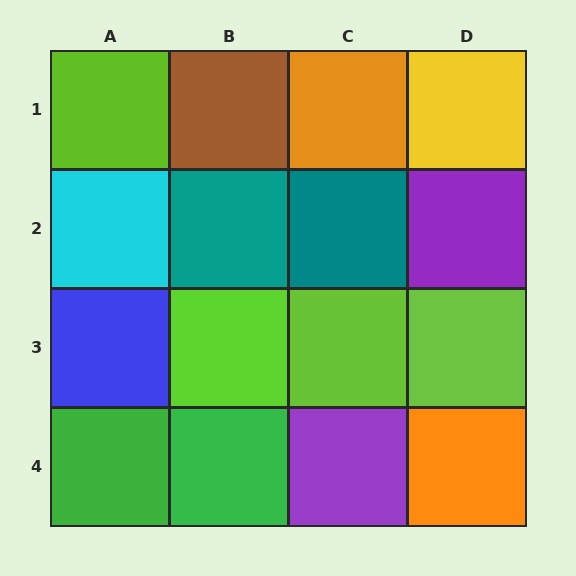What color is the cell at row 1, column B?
Brown.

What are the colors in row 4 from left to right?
Green, green, purple, orange.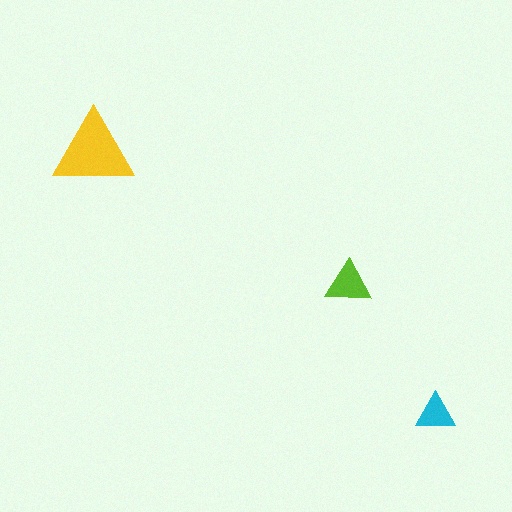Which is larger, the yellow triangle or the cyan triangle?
The yellow one.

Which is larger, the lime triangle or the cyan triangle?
The lime one.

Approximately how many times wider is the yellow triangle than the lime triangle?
About 1.5 times wider.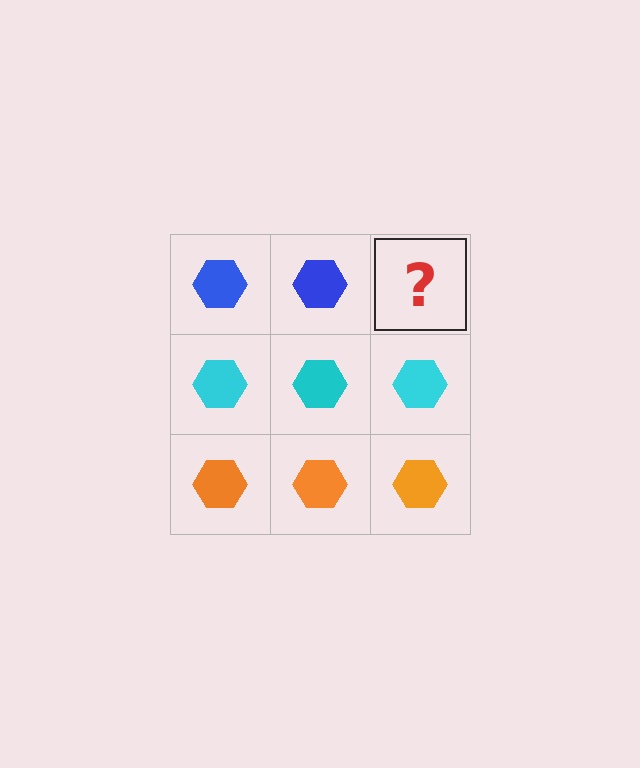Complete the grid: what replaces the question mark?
The question mark should be replaced with a blue hexagon.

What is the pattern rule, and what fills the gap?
The rule is that each row has a consistent color. The gap should be filled with a blue hexagon.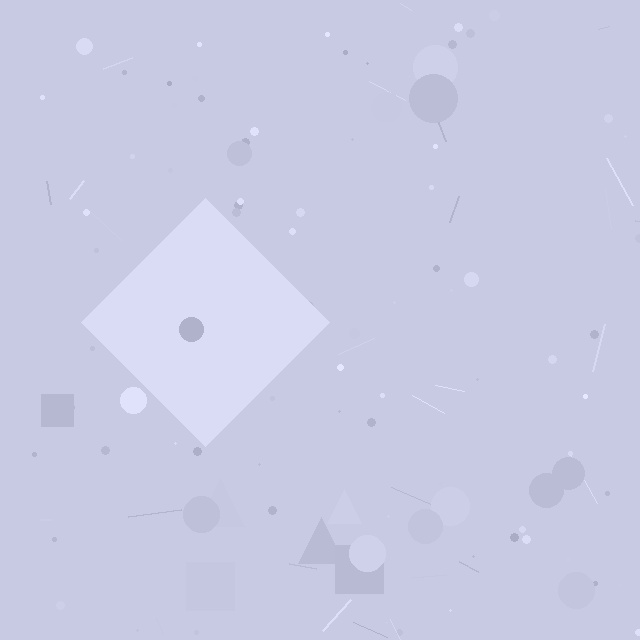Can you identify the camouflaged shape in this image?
The camouflaged shape is a diamond.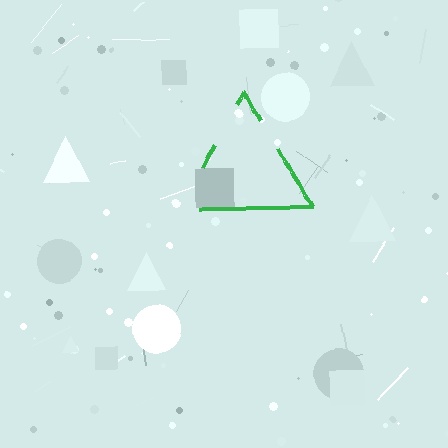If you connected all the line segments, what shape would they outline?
They would outline a triangle.